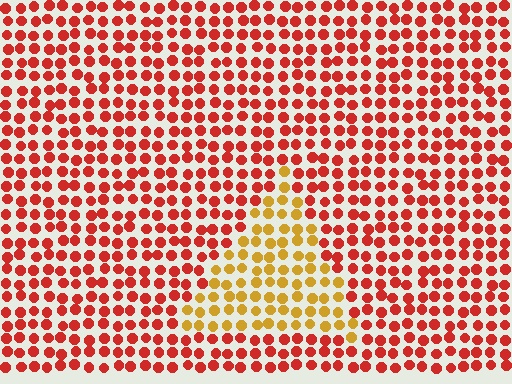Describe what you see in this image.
The image is filled with small red elements in a uniform arrangement. A triangle-shaped region is visible where the elements are tinted to a slightly different hue, forming a subtle color boundary.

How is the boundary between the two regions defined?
The boundary is defined purely by a slight shift in hue (about 42 degrees). Spacing, size, and orientation are identical on both sides.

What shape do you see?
I see a triangle.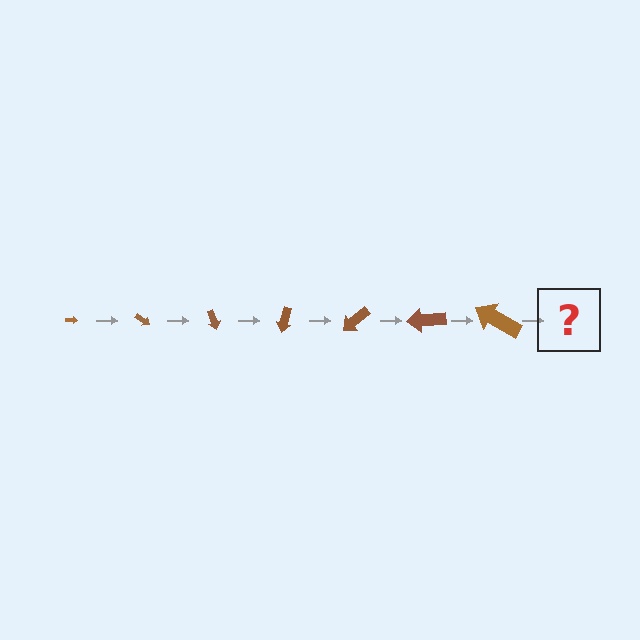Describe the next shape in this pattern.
It should be an arrow, larger than the previous one and rotated 245 degrees from the start.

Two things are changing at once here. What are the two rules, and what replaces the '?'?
The two rules are that the arrow grows larger each step and it rotates 35 degrees each step. The '?' should be an arrow, larger than the previous one and rotated 245 degrees from the start.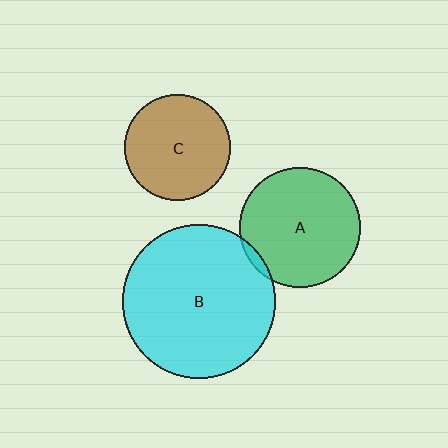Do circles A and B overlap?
Yes.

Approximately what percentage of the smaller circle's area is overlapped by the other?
Approximately 5%.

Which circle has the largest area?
Circle B (cyan).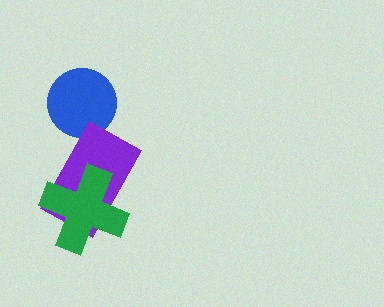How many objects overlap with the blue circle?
0 objects overlap with the blue circle.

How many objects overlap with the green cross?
1 object overlaps with the green cross.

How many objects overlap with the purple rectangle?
1 object overlaps with the purple rectangle.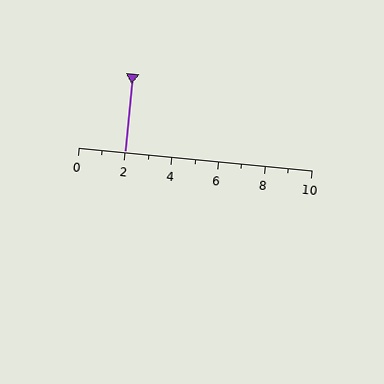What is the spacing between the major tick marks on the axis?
The major ticks are spaced 2 apart.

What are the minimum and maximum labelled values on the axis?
The axis runs from 0 to 10.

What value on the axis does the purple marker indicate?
The marker indicates approximately 2.